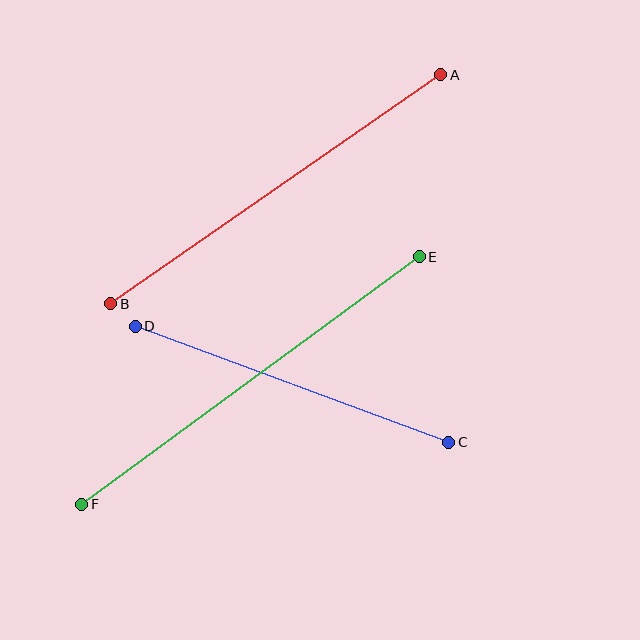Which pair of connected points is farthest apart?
Points E and F are farthest apart.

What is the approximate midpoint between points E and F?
The midpoint is at approximately (250, 381) pixels.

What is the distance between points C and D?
The distance is approximately 334 pixels.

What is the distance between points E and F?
The distance is approximately 419 pixels.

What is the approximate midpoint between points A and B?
The midpoint is at approximately (276, 189) pixels.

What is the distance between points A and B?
The distance is approximately 402 pixels.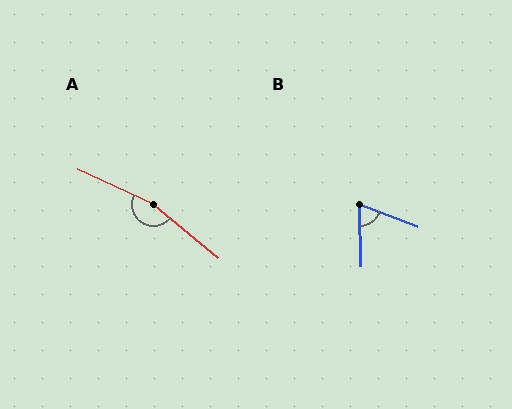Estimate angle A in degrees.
Approximately 166 degrees.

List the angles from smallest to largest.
B (68°), A (166°).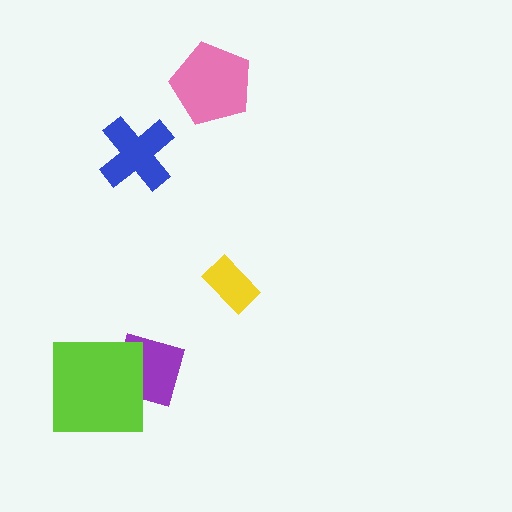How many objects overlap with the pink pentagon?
0 objects overlap with the pink pentagon.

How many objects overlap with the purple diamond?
1 object overlaps with the purple diamond.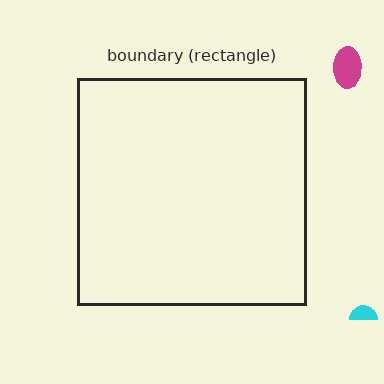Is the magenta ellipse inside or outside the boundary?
Outside.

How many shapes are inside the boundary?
0 inside, 2 outside.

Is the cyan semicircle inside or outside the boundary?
Outside.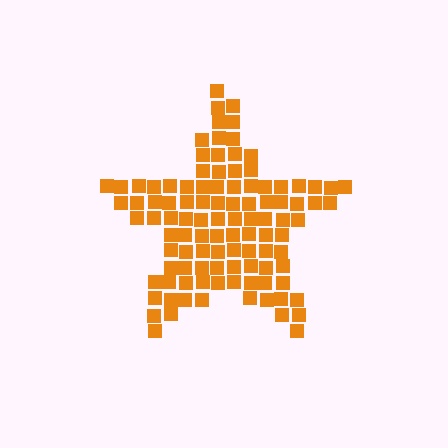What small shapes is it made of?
It is made of small squares.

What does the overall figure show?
The overall figure shows a star.